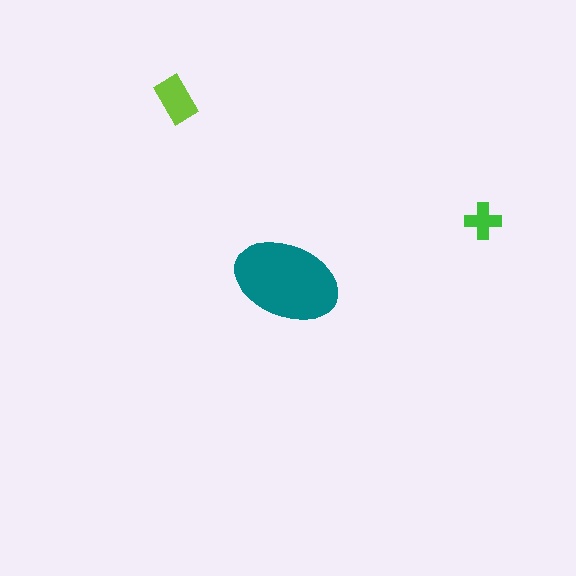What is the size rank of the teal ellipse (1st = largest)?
1st.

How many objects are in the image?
There are 3 objects in the image.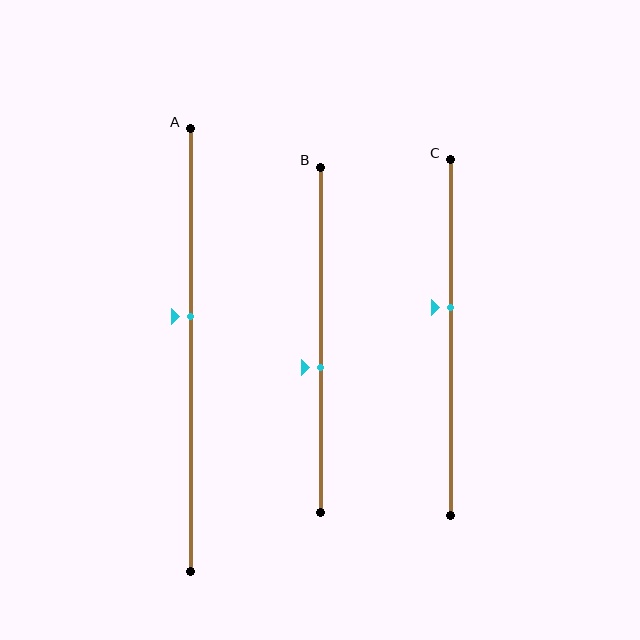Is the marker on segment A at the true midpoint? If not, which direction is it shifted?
No, the marker on segment A is shifted upward by about 8% of the segment length.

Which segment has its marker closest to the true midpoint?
Segment A has its marker closest to the true midpoint.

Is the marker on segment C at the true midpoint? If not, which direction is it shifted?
No, the marker on segment C is shifted upward by about 8% of the segment length.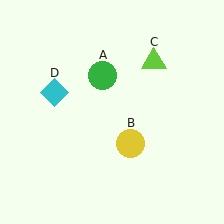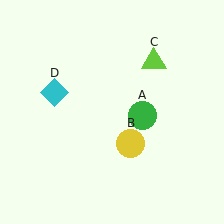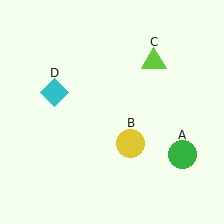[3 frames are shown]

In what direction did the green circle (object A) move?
The green circle (object A) moved down and to the right.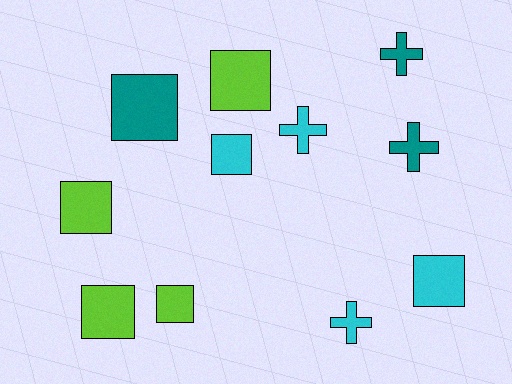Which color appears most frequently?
Cyan, with 4 objects.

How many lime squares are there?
There are 4 lime squares.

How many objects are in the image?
There are 11 objects.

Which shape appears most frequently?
Square, with 7 objects.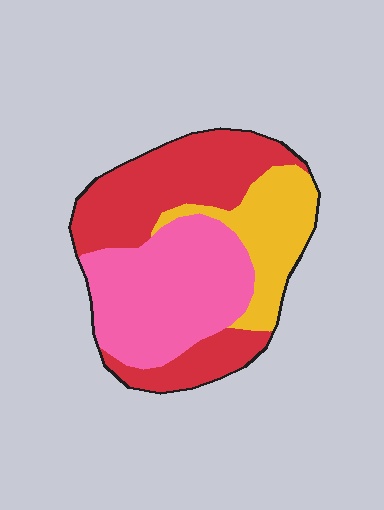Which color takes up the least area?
Yellow, at roughly 20%.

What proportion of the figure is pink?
Pink covers 38% of the figure.